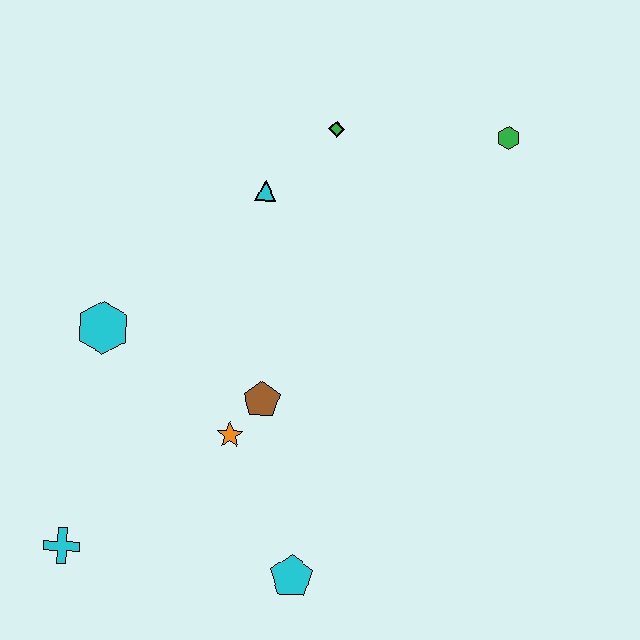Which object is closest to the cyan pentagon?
The orange star is closest to the cyan pentagon.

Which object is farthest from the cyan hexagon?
The green hexagon is farthest from the cyan hexagon.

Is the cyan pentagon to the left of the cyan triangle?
No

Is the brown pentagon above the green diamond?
No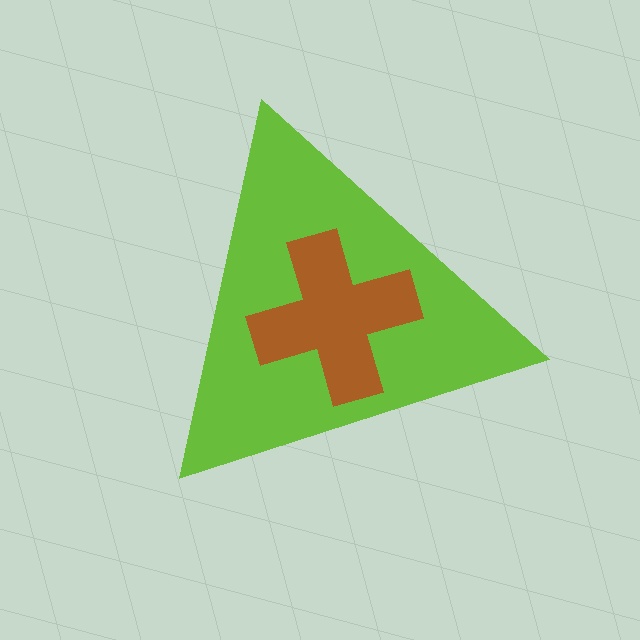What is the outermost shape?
The lime triangle.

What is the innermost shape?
The brown cross.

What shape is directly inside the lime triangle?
The brown cross.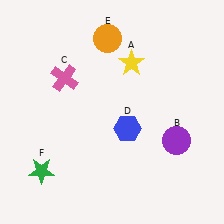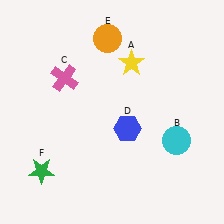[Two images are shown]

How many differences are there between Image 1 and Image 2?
There is 1 difference between the two images.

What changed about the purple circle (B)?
In Image 1, B is purple. In Image 2, it changed to cyan.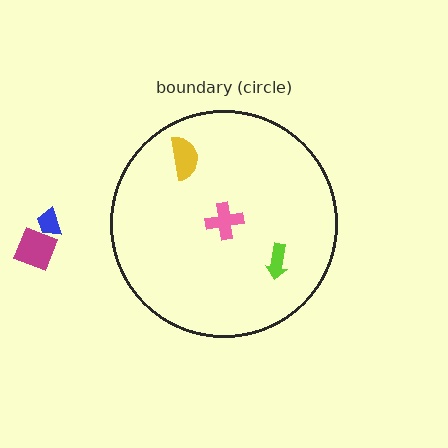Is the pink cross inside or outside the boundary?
Inside.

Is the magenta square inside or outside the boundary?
Outside.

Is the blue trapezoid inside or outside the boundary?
Outside.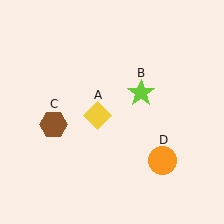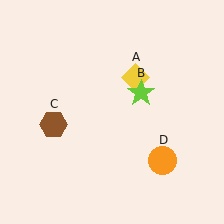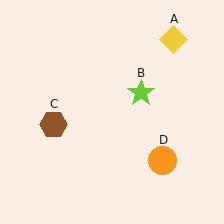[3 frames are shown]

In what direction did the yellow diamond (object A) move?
The yellow diamond (object A) moved up and to the right.